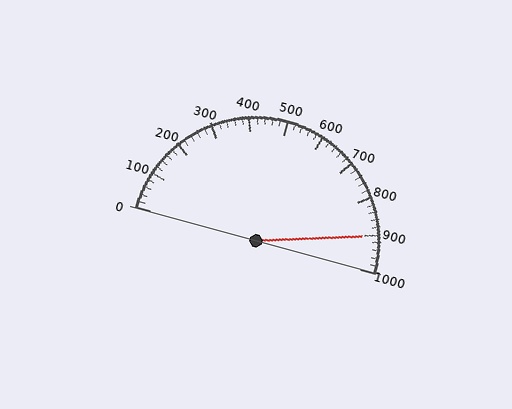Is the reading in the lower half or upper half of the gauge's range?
The reading is in the upper half of the range (0 to 1000).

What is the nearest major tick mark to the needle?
The nearest major tick mark is 900.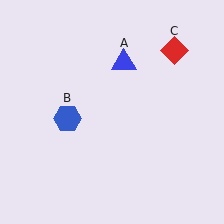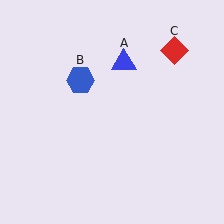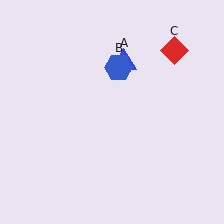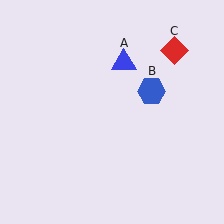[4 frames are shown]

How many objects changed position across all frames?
1 object changed position: blue hexagon (object B).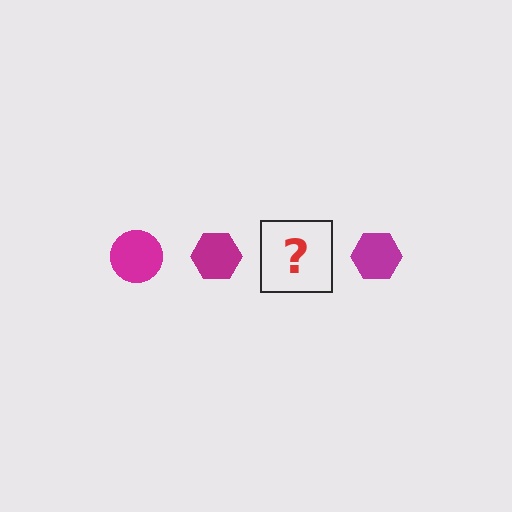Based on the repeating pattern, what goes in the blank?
The blank should be a magenta circle.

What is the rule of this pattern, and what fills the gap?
The rule is that the pattern cycles through circle, hexagon shapes in magenta. The gap should be filled with a magenta circle.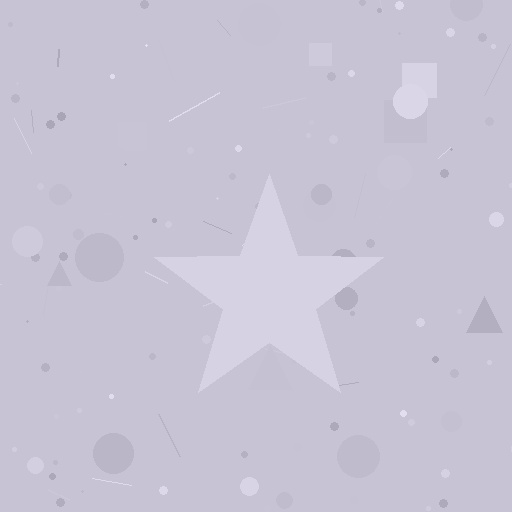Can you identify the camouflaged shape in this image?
The camouflaged shape is a star.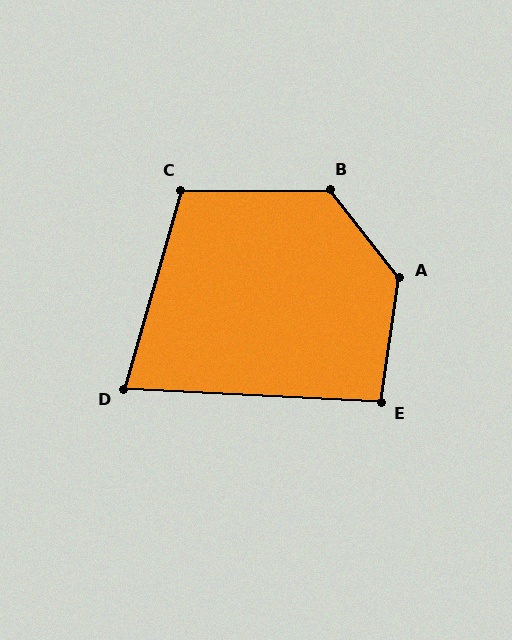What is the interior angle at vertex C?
Approximately 106 degrees (obtuse).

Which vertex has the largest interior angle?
A, at approximately 133 degrees.